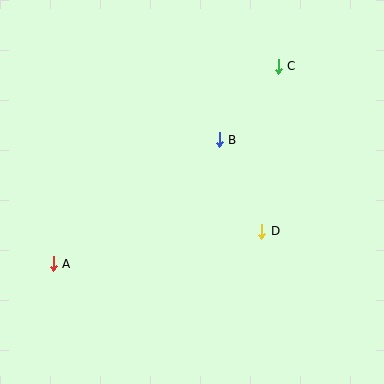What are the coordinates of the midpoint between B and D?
The midpoint between B and D is at (241, 185).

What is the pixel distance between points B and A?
The distance between B and A is 207 pixels.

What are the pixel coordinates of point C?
Point C is at (278, 66).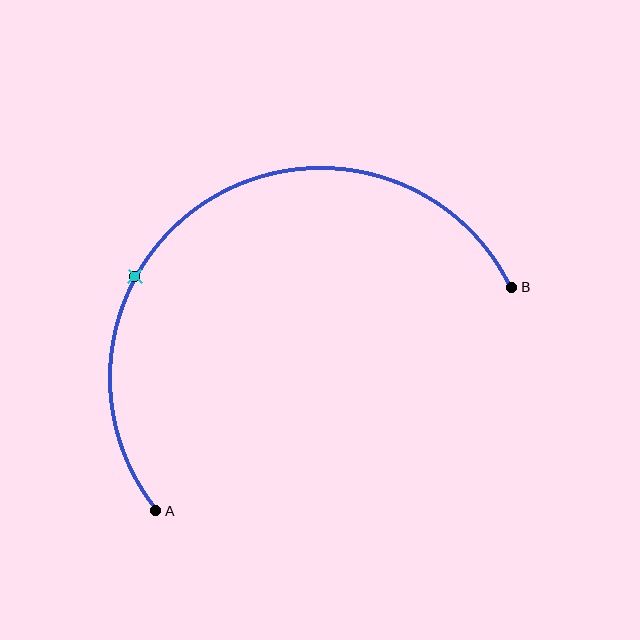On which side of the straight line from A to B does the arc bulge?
The arc bulges above the straight line connecting A and B.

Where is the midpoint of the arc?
The arc midpoint is the point on the curve farthest from the straight line joining A and B. It sits above that line.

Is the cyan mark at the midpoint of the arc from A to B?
No. The cyan mark lies on the arc but is closer to endpoint A. The arc midpoint would be at the point on the curve equidistant along the arc from both A and B.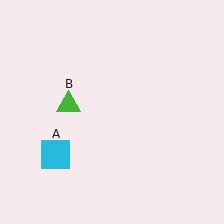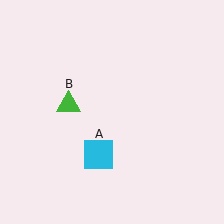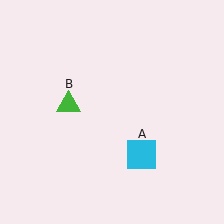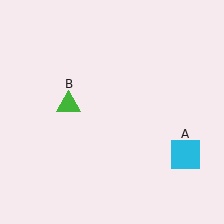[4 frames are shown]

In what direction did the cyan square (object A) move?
The cyan square (object A) moved right.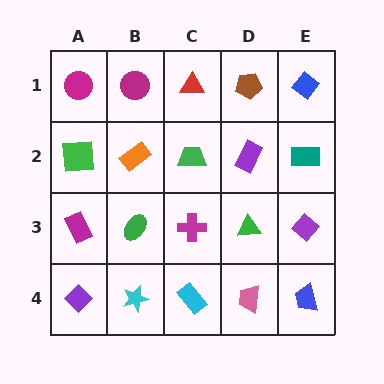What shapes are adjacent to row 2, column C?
A red triangle (row 1, column C), a magenta cross (row 3, column C), an orange rectangle (row 2, column B), a purple rectangle (row 2, column D).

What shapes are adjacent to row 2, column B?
A magenta circle (row 1, column B), a green ellipse (row 3, column B), a green square (row 2, column A), a green trapezoid (row 2, column C).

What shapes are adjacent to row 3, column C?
A green trapezoid (row 2, column C), a cyan rectangle (row 4, column C), a green ellipse (row 3, column B), a green triangle (row 3, column D).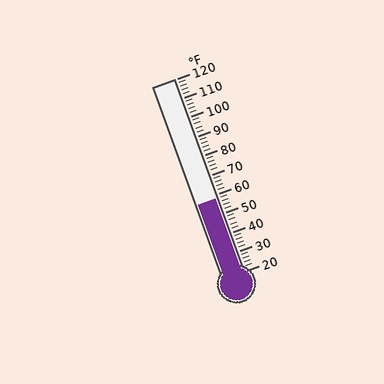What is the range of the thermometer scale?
The thermometer scale ranges from 20°F to 120°F.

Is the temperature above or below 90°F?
The temperature is below 90°F.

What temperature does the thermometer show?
The thermometer shows approximately 58°F.